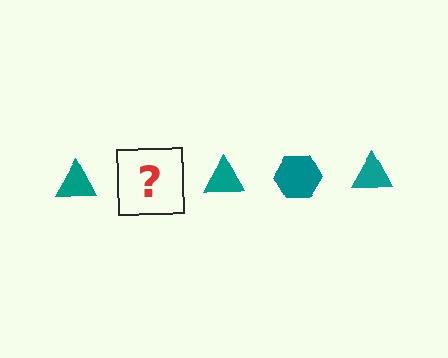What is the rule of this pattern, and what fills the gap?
The rule is that the pattern cycles through triangle, hexagon shapes in teal. The gap should be filled with a teal hexagon.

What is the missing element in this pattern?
The missing element is a teal hexagon.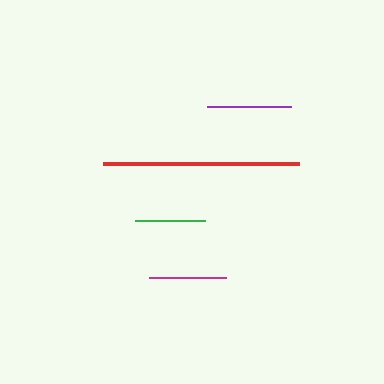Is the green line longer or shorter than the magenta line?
The magenta line is longer than the green line.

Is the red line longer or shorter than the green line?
The red line is longer than the green line.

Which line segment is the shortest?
The green line is the shortest at approximately 70 pixels.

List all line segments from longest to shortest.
From longest to shortest: red, purple, magenta, green.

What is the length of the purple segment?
The purple segment is approximately 85 pixels long.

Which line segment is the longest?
The red line is the longest at approximately 195 pixels.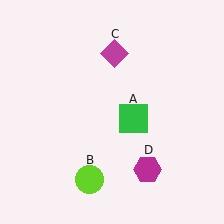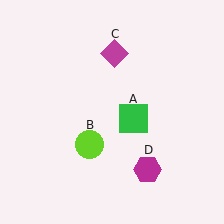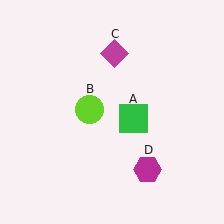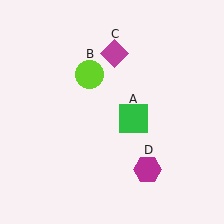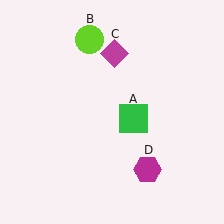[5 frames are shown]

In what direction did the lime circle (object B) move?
The lime circle (object B) moved up.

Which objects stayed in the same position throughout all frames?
Green square (object A) and magenta diamond (object C) and magenta hexagon (object D) remained stationary.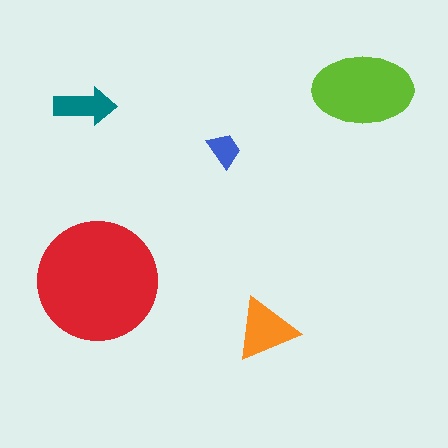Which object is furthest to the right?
The lime ellipse is rightmost.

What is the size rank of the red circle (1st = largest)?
1st.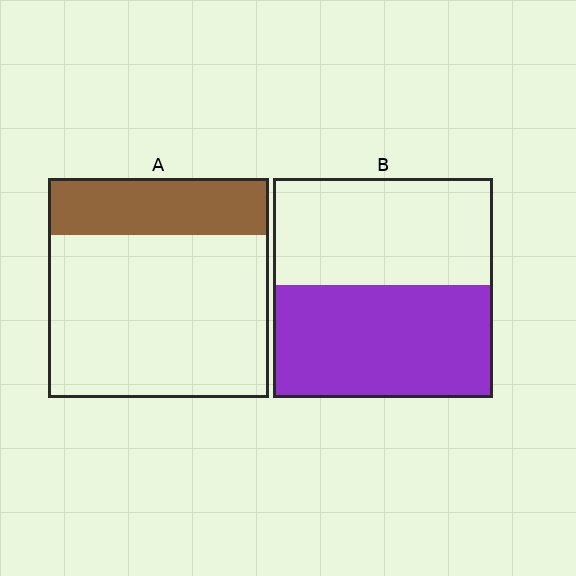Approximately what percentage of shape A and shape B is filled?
A is approximately 25% and B is approximately 50%.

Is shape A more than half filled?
No.